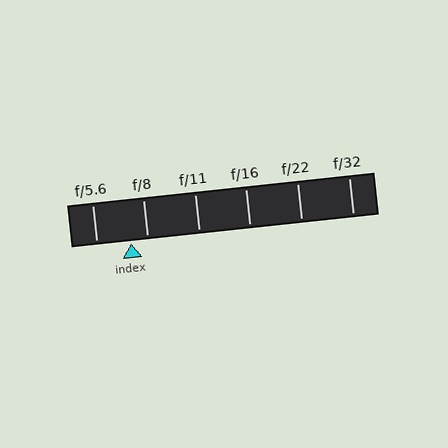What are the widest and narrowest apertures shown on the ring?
The widest aperture shown is f/5.6 and the narrowest is f/32.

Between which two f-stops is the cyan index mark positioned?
The index mark is between f/5.6 and f/8.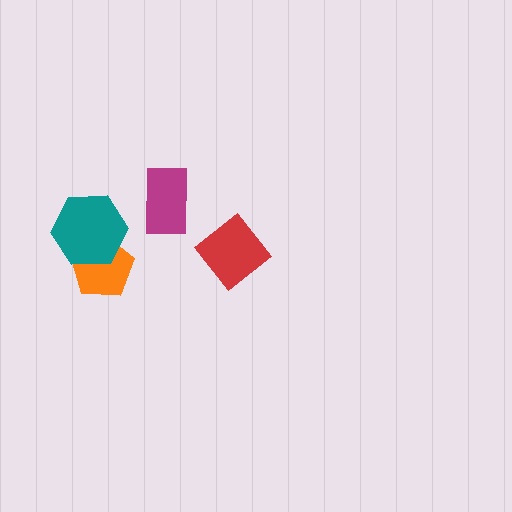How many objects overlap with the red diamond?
0 objects overlap with the red diamond.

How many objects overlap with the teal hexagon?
1 object overlaps with the teal hexagon.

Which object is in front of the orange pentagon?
The teal hexagon is in front of the orange pentagon.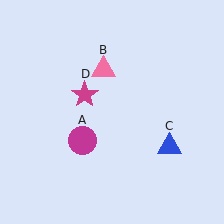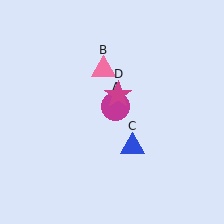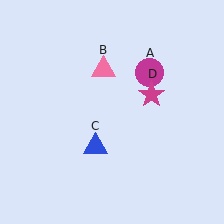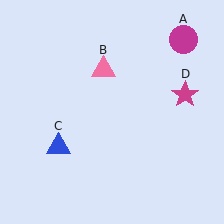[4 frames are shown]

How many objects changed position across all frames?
3 objects changed position: magenta circle (object A), blue triangle (object C), magenta star (object D).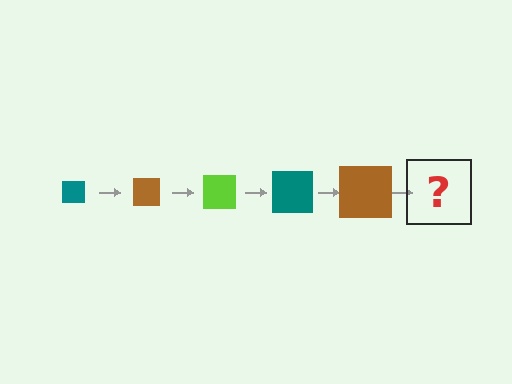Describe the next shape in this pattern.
It should be a lime square, larger than the previous one.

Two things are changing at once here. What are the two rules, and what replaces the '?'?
The two rules are that the square grows larger each step and the color cycles through teal, brown, and lime. The '?' should be a lime square, larger than the previous one.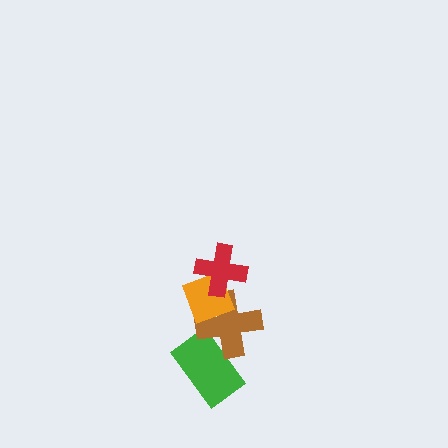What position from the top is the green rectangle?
The green rectangle is 4th from the top.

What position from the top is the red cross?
The red cross is 1st from the top.